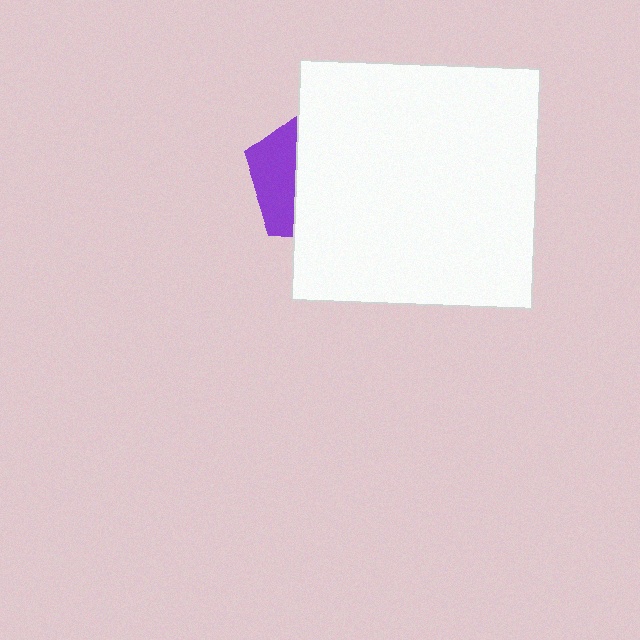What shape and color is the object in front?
The object in front is a white square.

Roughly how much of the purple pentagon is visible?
A small part of it is visible (roughly 31%).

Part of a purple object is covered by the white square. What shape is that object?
It is a pentagon.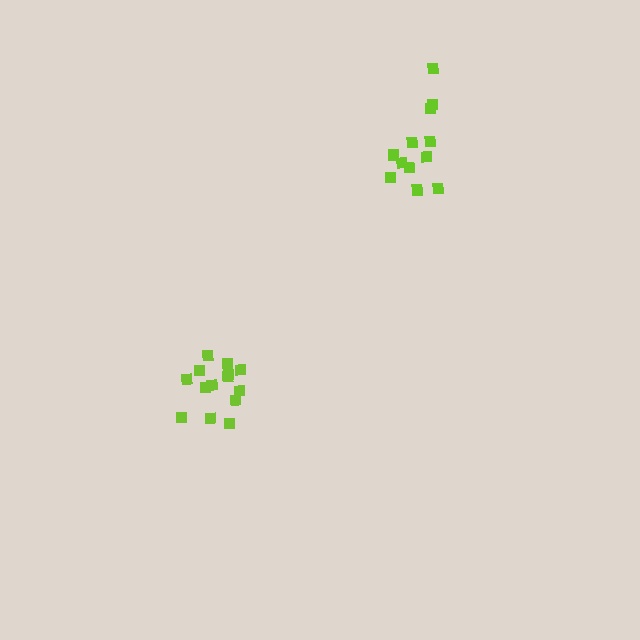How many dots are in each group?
Group 1: 12 dots, Group 2: 14 dots (26 total).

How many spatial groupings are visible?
There are 2 spatial groupings.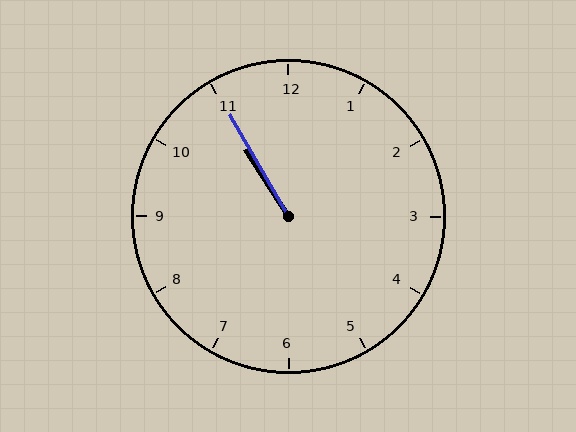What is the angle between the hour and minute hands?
Approximately 2 degrees.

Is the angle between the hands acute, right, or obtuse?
It is acute.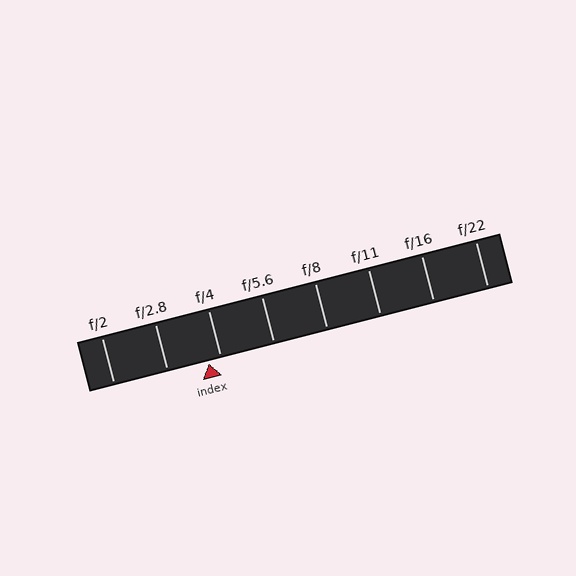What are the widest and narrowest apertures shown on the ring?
The widest aperture shown is f/2 and the narrowest is f/22.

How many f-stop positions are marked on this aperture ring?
There are 8 f-stop positions marked.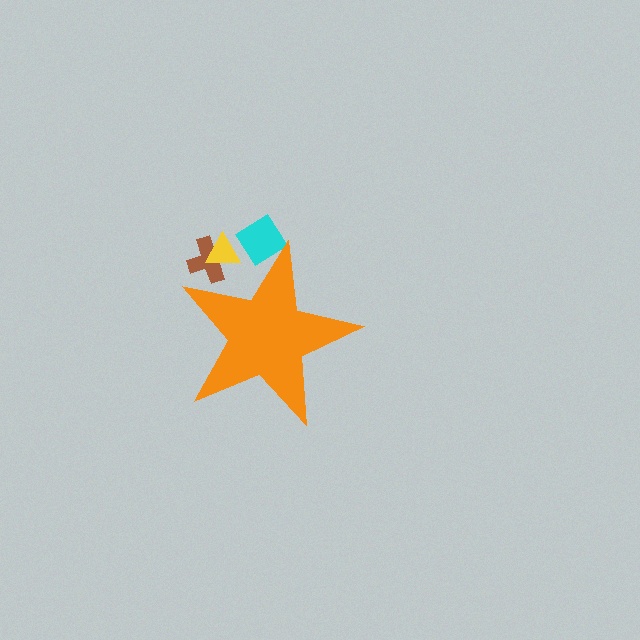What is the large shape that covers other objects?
An orange star.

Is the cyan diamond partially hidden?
Yes, the cyan diamond is partially hidden behind the orange star.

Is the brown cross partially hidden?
Yes, the brown cross is partially hidden behind the orange star.